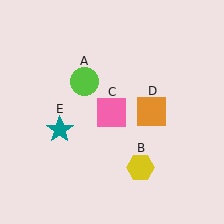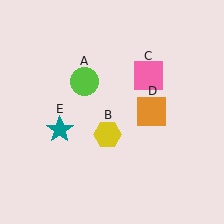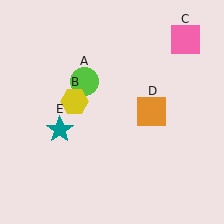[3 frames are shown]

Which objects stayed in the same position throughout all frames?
Lime circle (object A) and orange square (object D) and teal star (object E) remained stationary.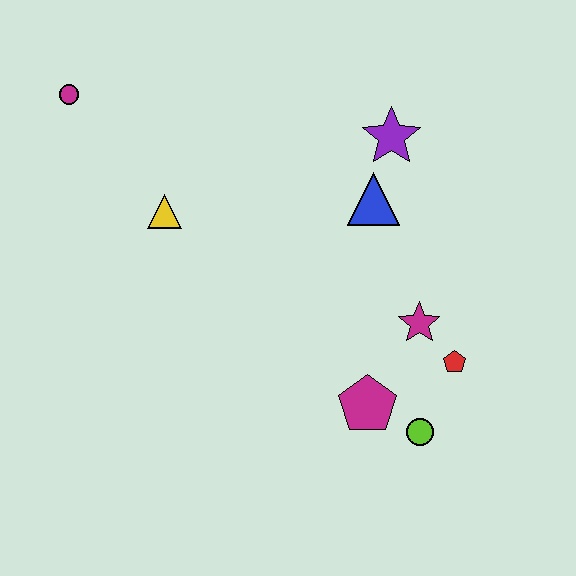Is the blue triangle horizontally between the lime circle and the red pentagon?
No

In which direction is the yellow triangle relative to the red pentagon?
The yellow triangle is to the left of the red pentagon.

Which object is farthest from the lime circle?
The magenta circle is farthest from the lime circle.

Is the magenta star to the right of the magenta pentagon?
Yes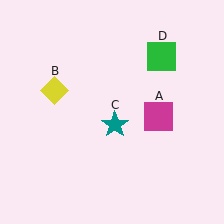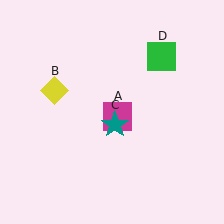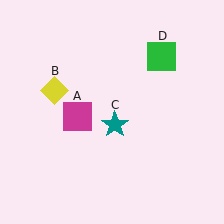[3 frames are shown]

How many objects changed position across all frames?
1 object changed position: magenta square (object A).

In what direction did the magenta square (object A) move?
The magenta square (object A) moved left.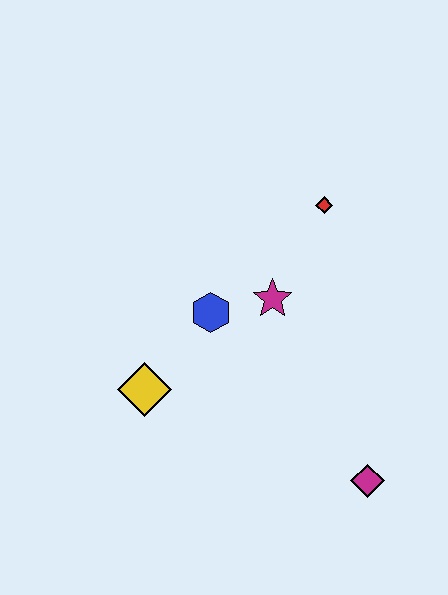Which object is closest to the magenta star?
The blue hexagon is closest to the magenta star.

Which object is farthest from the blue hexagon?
The magenta diamond is farthest from the blue hexagon.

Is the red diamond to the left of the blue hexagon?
No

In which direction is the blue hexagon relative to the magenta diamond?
The blue hexagon is above the magenta diamond.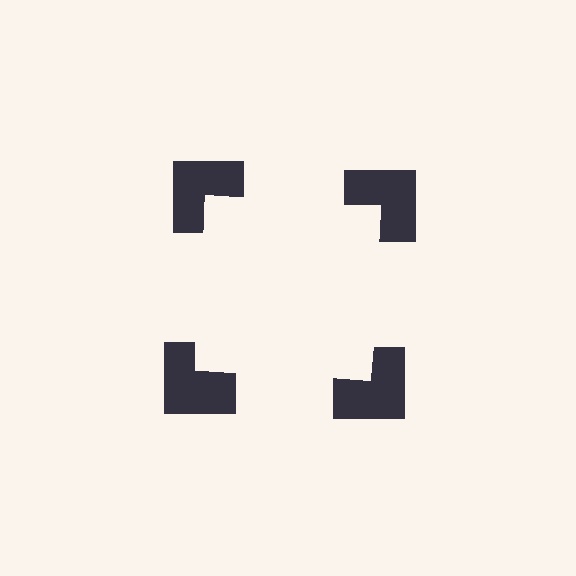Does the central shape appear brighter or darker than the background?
It typically appears slightly brighter than the background, even though no actual brightness change is drawn.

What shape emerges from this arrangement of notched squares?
An illusory square — its edges are inferred from the aligned wedge cuts in the notched squares, not physically drawn.